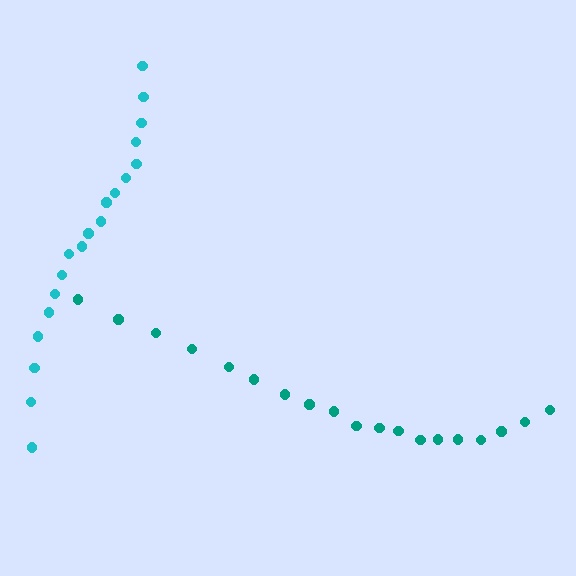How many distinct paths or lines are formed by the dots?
There are 2 distinct paths.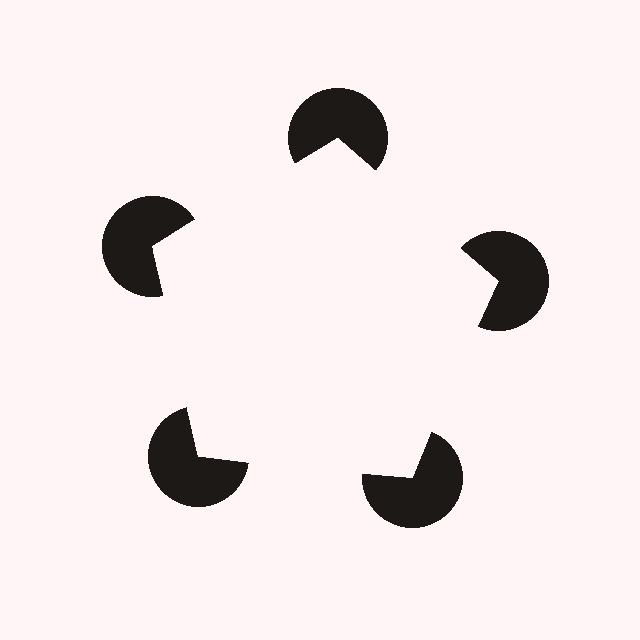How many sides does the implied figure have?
5 sides.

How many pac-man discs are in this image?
There are 5 — one at each vertex of the illusory pentagon.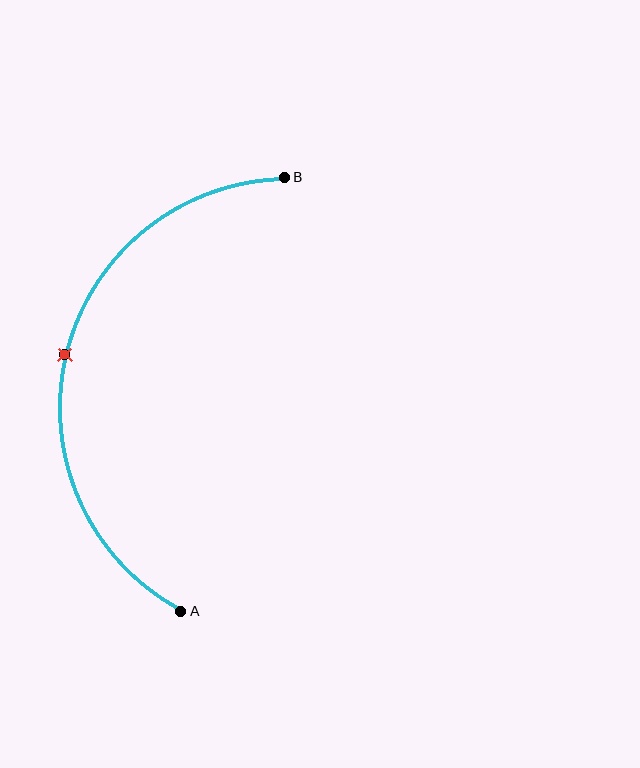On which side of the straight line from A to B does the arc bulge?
The arc bulges to the left of the straight line connecting A and B.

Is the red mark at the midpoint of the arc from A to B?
Yes. The red mark lies on the arc at equal arc-length from both A and B — it is the arc midpoint.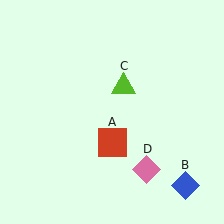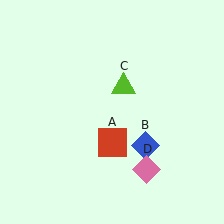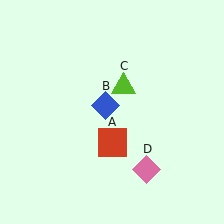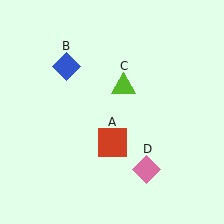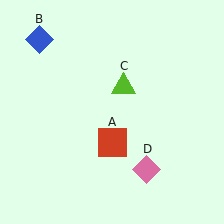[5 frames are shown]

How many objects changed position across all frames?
1 object changed position: blue diamond (object B).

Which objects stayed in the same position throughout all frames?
Red square (object A) and lime triangle (object C) and pink diamond (object D) remained stationary.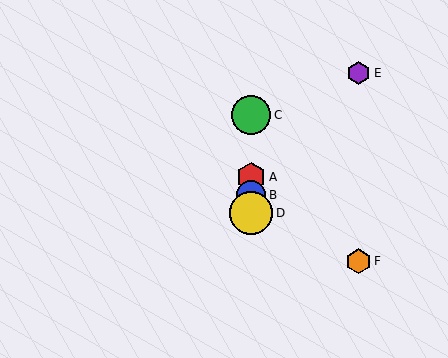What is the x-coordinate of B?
Object B is at x≈251.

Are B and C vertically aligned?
Yes, both are at x≈251.